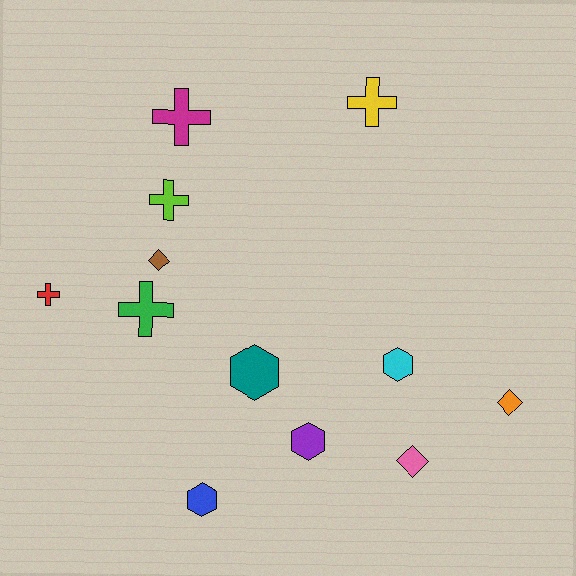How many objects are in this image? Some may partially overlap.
There are 12 objects.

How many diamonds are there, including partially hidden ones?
There are 3 diamonds.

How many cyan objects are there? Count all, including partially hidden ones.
There is 1 cyan object.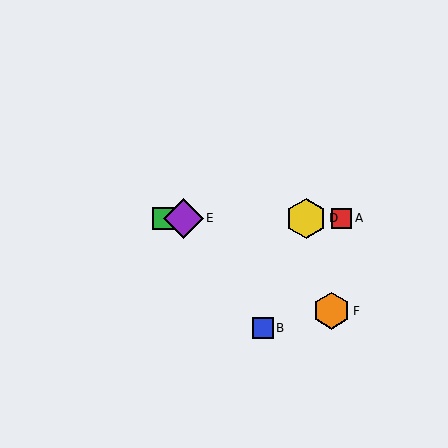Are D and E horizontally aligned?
Yes, both are at y≈218.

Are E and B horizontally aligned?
No, E is at y≈218 and B is at y≈328.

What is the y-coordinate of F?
Object F is at y≈311.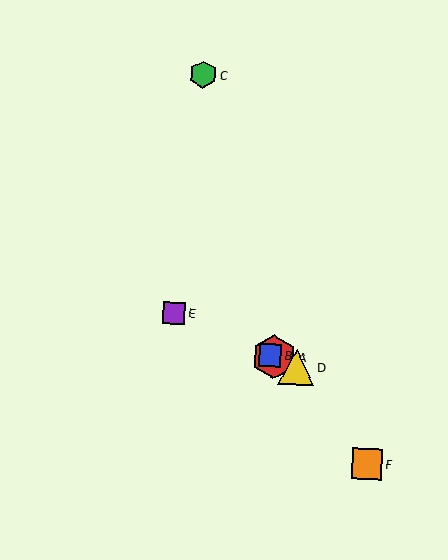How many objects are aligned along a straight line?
4 objects (A, B, D, E) are aligned along a straight line.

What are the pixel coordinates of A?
Object A is at (274, 357).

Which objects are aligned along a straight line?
Objects A, B, D, E are aligned along a straight line.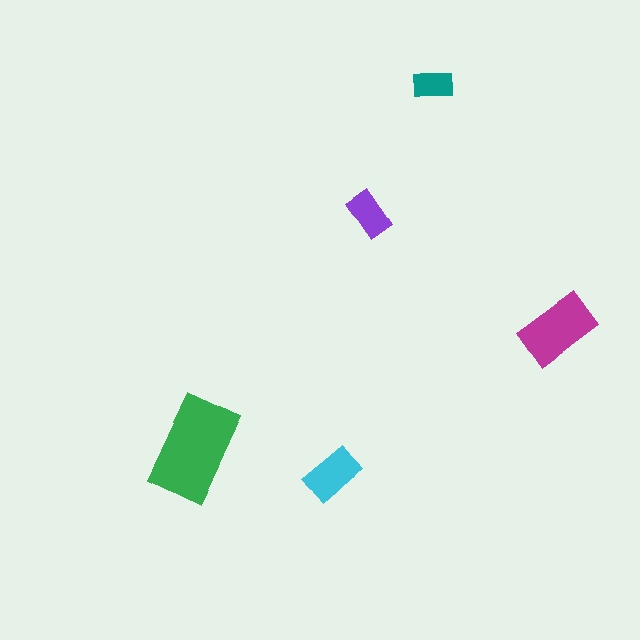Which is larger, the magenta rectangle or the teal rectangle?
The magenta one.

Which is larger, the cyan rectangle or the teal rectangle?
The cyan one.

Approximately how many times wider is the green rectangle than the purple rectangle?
About 2 times wider.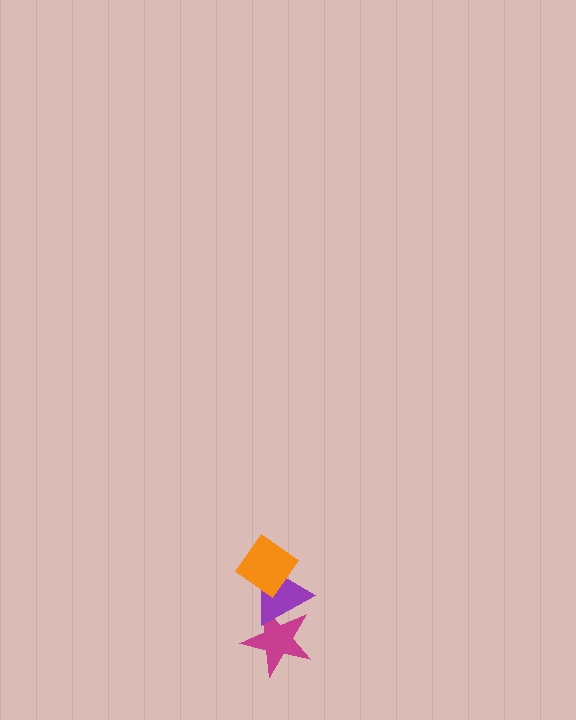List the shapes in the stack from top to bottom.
From top to bottom: the orange diamond, the purple triangle, the magenta star.